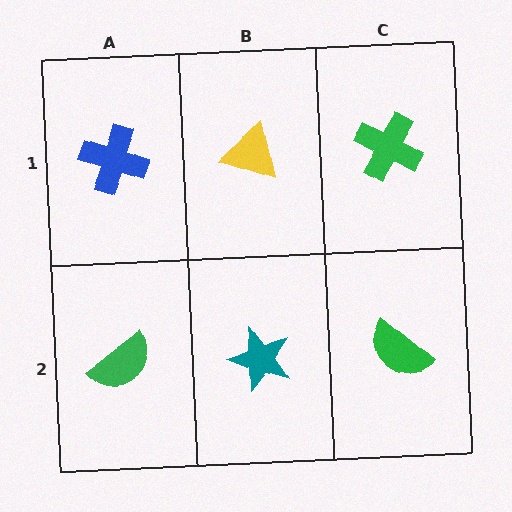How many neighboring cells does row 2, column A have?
2.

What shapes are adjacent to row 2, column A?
A blue cross (row 1, column A), a teal star (row 2, column B).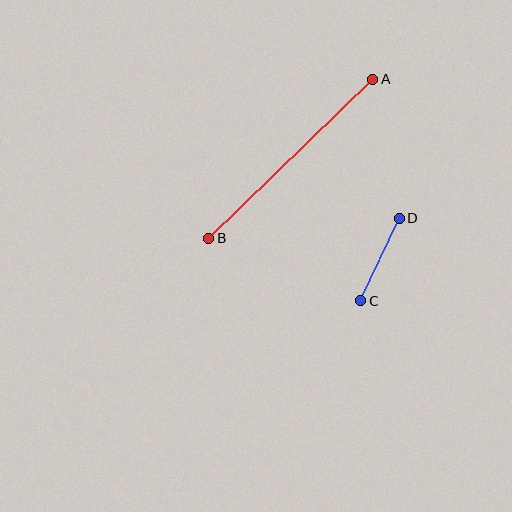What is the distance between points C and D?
The distance is approximately 91 pixels.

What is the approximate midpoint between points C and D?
The midpoint is at approximately (380, 259) pixels.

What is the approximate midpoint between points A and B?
The midpoint is at approximately (291, 159) pixels.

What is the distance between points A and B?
The distance is approximately 228 pixels.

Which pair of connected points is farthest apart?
Points A and B are farthest apart.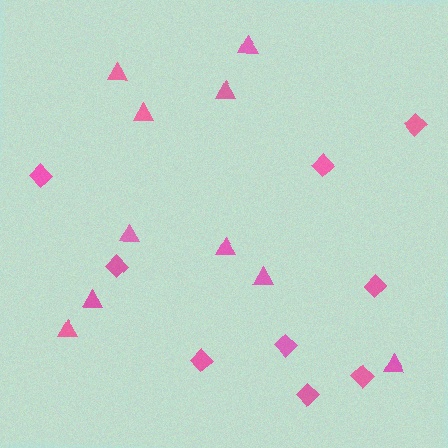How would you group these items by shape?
There are 2 groups: one group of triangles (10) and one group of diamonds (9).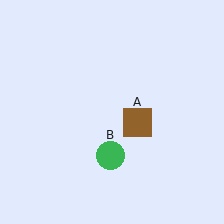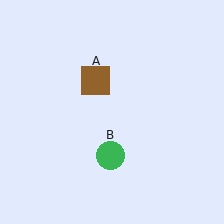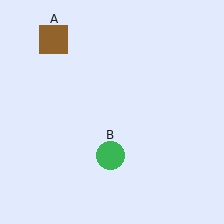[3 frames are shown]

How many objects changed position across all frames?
1 object changed position: brown square (object A).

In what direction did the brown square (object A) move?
The brown square (object A) moved up and to the left.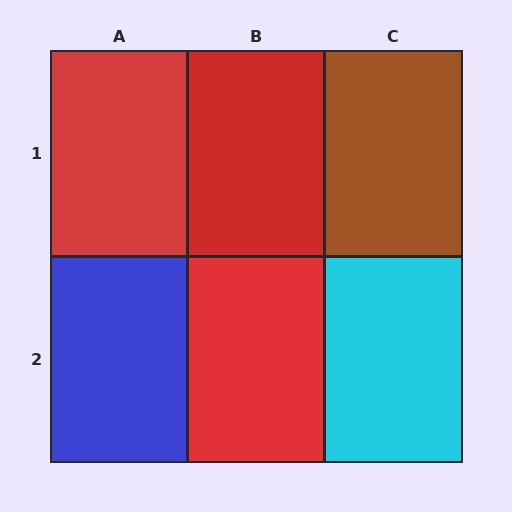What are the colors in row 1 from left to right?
Red, red, brown.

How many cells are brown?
1 cell is brown.